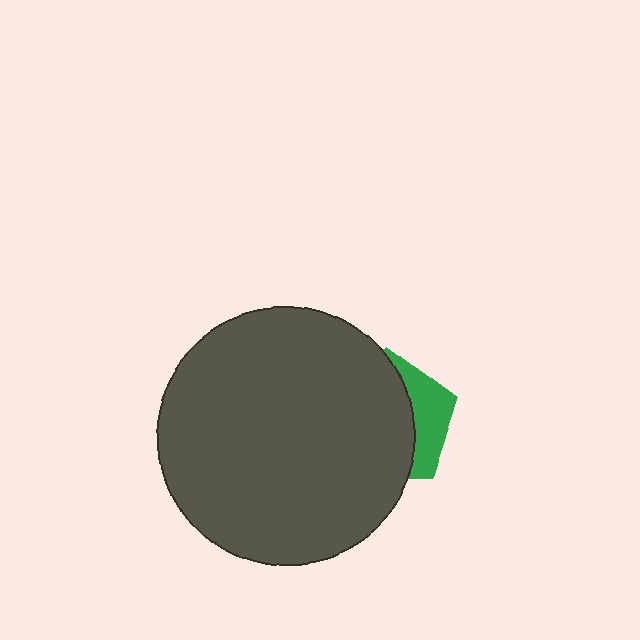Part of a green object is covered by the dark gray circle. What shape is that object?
It is a pentagon.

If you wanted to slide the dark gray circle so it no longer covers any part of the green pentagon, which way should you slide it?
Slide it left — that is the most direct way to separate the two shapes.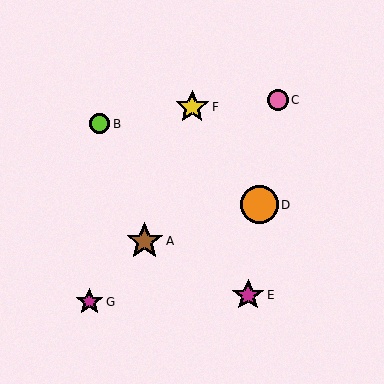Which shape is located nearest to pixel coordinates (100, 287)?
The magenta star (labeled G) at (89, 302) is nearest to that location.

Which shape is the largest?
The orange circle (labeled D) is the largest.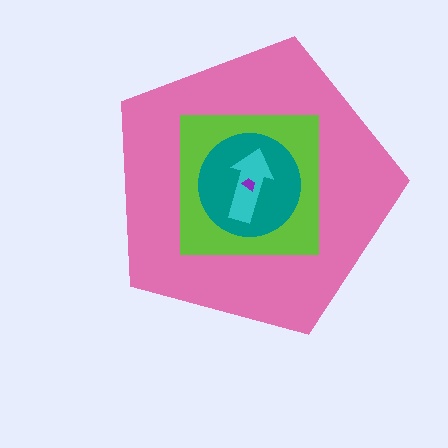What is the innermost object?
The purple trapezoid.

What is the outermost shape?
The pink pentagon.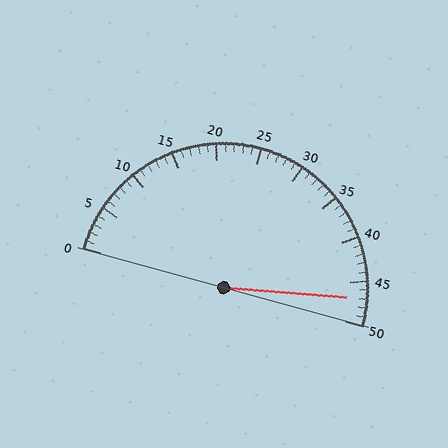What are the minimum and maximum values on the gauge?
The gauge ranges from 0 to 50.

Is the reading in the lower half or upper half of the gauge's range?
The reading is in the upper half of the range (0 to 50).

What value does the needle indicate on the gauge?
The needle indicates approximately 47.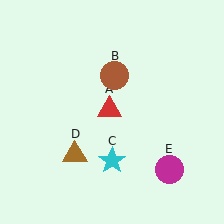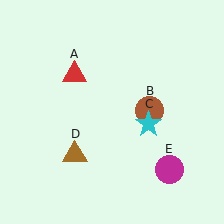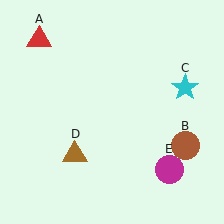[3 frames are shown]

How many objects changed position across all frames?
3 objects changed position: red triangle (object A), brown circle (object B), cyan star (object C).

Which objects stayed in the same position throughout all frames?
Brown triangle (object D) and magenta circle (object E) remained stationary.